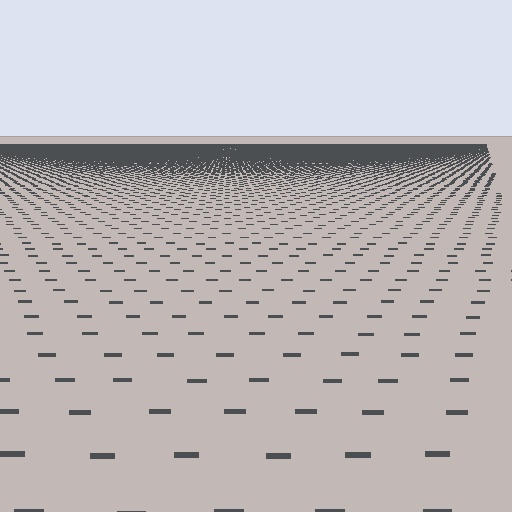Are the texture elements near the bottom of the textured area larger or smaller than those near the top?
Larger. Near the bottom, elements are closer to the viewer and appear at a bigger on-screen size.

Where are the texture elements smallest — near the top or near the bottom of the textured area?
Near the top.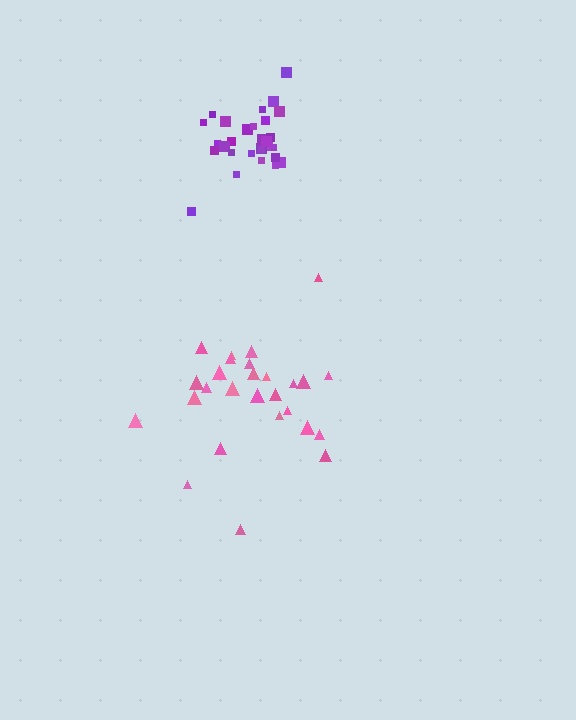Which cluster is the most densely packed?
Purple.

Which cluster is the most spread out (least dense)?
Pink.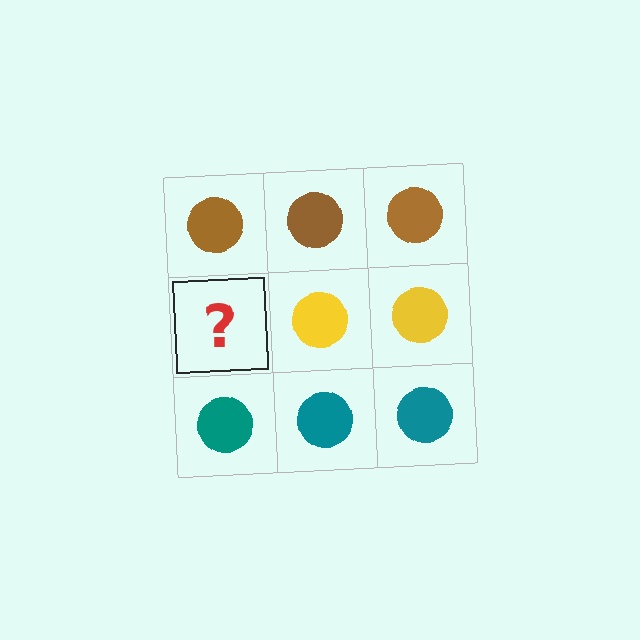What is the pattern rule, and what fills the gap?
The rule is that each row has a consistent color. The gap should be filled with a yellow circle.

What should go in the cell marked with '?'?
The missing cell should contain a yellow circle.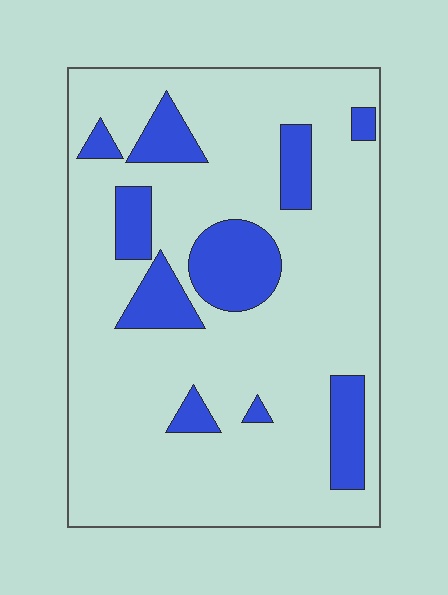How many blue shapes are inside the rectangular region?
10.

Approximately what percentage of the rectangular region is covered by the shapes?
Approximately 20%.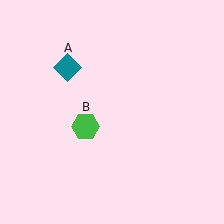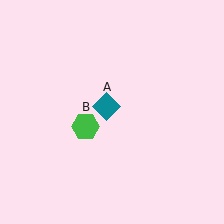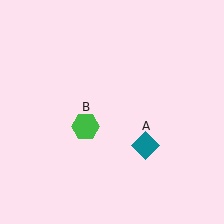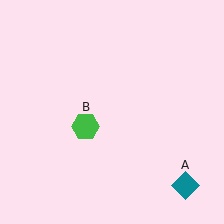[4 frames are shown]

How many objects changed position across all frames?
1 object changed position: teal diamond (object A).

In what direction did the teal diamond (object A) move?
The teal diamond (object A) moved down and to the right.